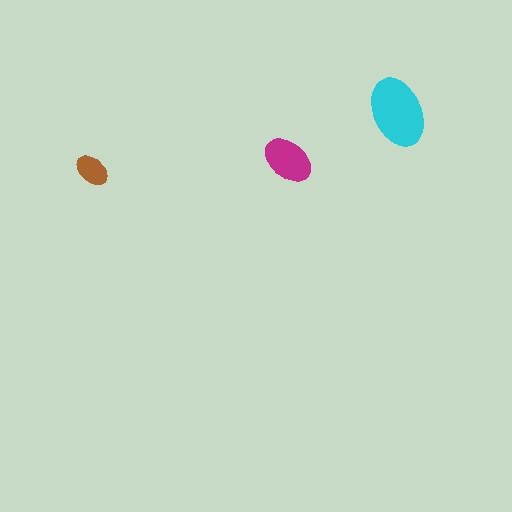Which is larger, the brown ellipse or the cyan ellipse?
The cyan one.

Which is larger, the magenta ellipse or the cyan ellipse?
The cyan one.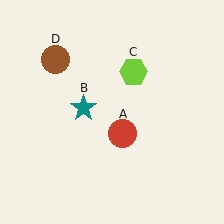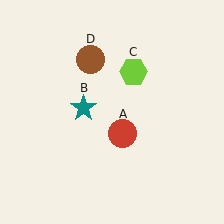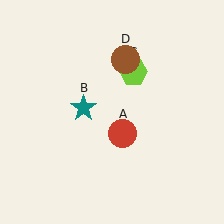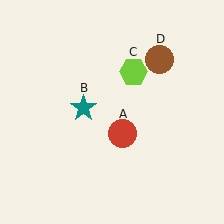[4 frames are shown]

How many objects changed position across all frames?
1 object changed position: brown circle (object D).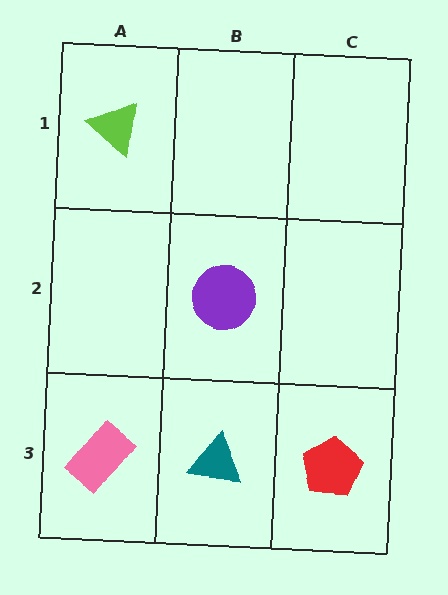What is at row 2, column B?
A purple circle.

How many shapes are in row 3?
3 shapes.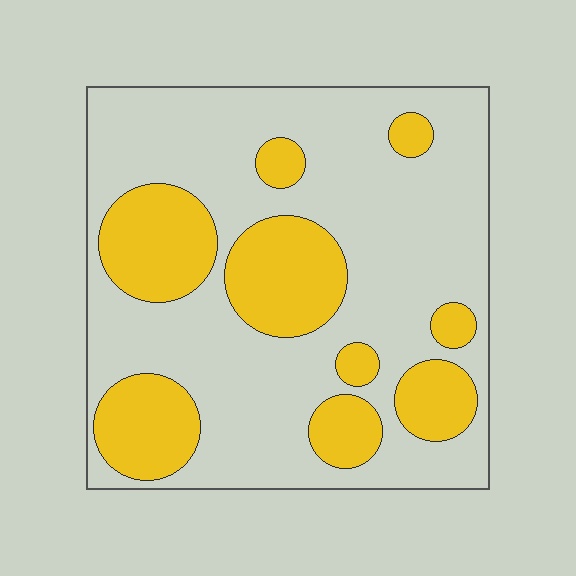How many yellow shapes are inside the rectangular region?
9.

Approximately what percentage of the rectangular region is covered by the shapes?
Approximately 30%.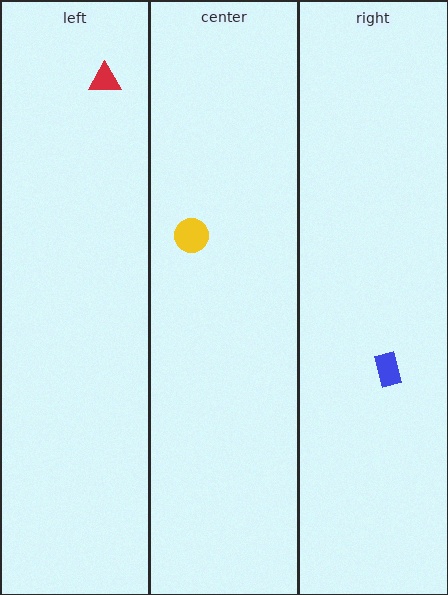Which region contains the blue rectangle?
The right region.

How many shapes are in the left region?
1.